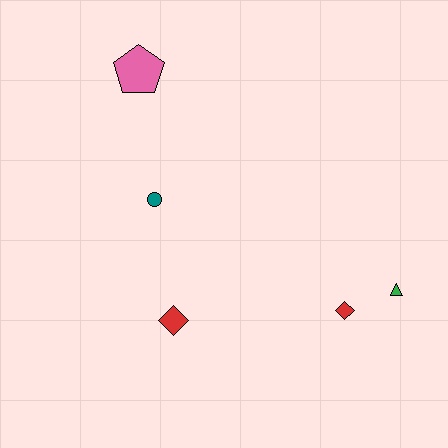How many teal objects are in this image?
There is 1 teal object.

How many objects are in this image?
There are 5 objects.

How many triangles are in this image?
There is 1 triangle.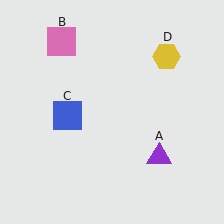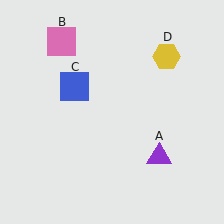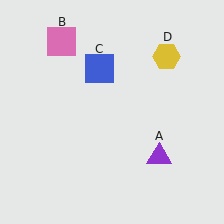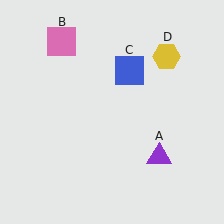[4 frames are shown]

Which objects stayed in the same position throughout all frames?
Purple triangle (object A) and pink square (object B) and yellow hexagon (object D) remained stationary.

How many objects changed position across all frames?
1 object changed position: blue square (object C).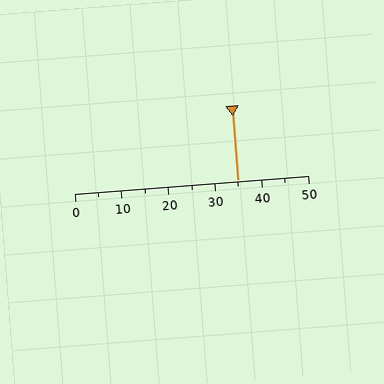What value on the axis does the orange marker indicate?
The marker indicates approximately 35.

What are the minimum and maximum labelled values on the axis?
The axis runs from 0 to 50.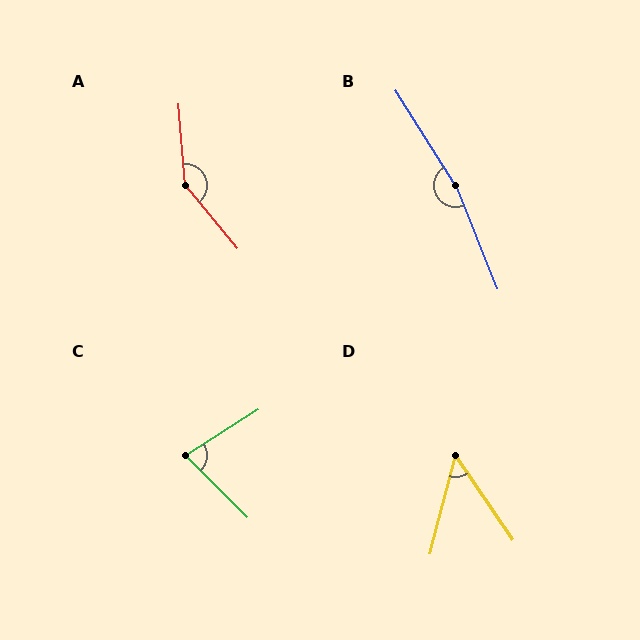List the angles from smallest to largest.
D (49°), C (77°), A (145°), B (170°).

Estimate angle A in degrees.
Approximately 145 degrees.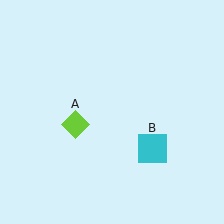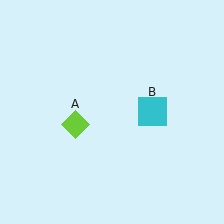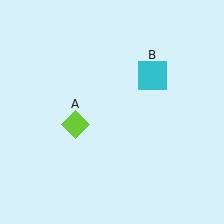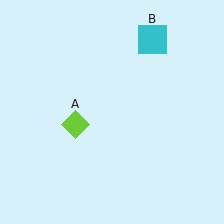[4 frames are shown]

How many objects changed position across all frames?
1 object changed position: cyan square (object B).